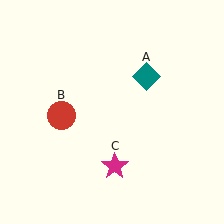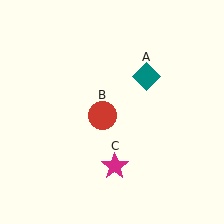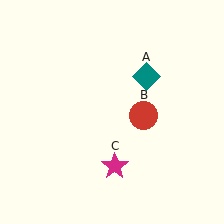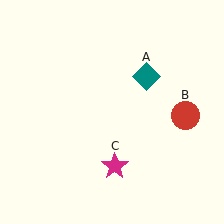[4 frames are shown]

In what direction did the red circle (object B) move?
The red circle (object B) moved right.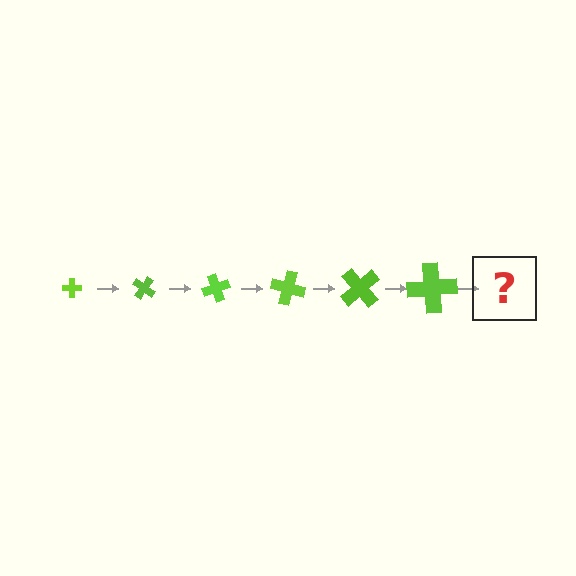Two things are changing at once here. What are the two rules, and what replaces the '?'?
The two rules are that the cross grows larger each step and it rotates 35 degrees each step. The '?' should be a cross, larger than the previous one and rotated 210 degrees from the start.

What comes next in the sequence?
The next element should be a cross, larger than the previous one and rotated 210 degrees from the start.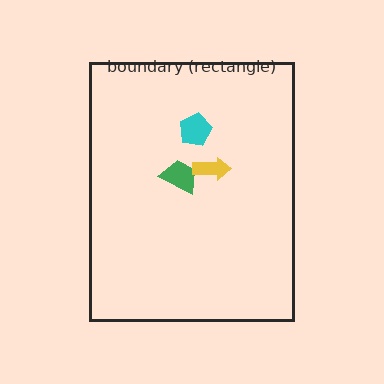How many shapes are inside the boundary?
3 inside, 0 outside.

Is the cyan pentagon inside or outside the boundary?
Inside.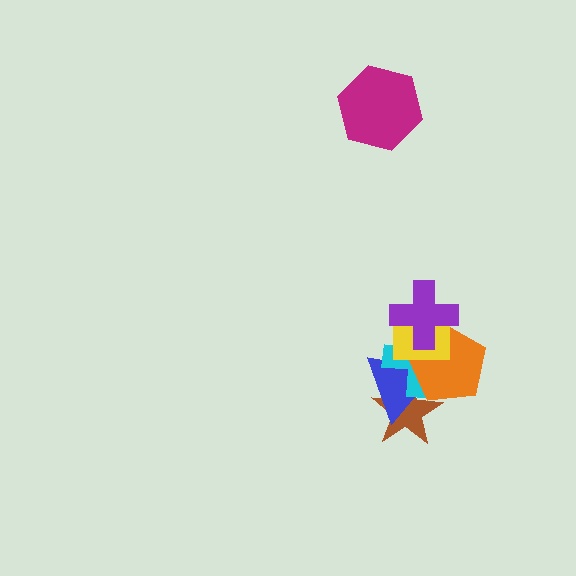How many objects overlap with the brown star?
3 objects overlap with the brown star.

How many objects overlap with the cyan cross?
5 objects overlap with the cyan cross.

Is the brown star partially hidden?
Yes, it is partially covered by another shape.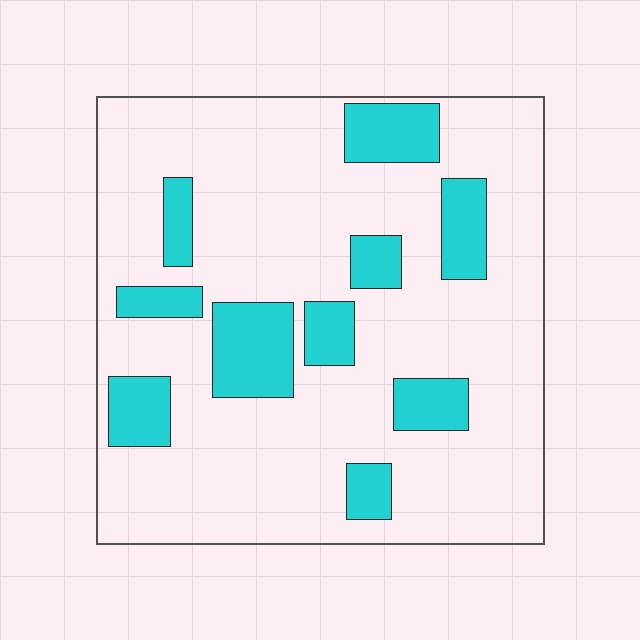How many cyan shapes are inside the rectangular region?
10.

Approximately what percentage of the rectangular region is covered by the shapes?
Approximately 20%.